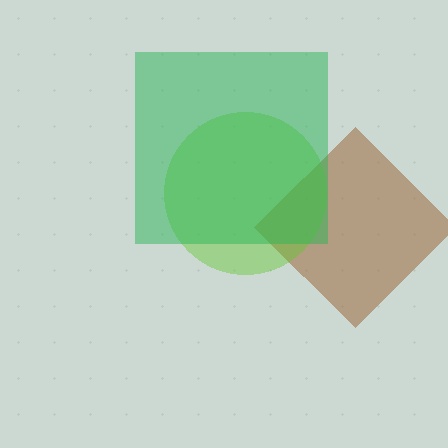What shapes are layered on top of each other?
The layered shapes are: a brown diamond, a lime circle, a green square.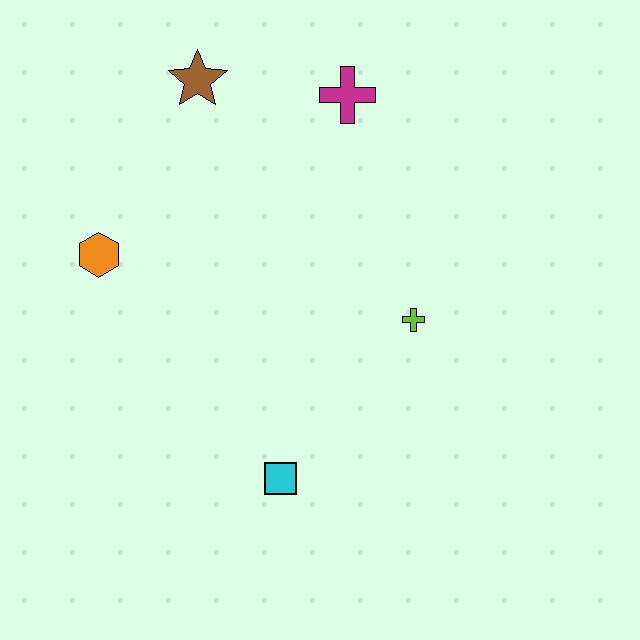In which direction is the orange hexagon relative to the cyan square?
The orange hexagon is above the cyan square.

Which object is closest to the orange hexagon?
The brown star is closest to the orange hexagon.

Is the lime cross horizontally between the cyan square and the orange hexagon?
No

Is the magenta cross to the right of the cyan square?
Yes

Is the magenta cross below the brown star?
Yes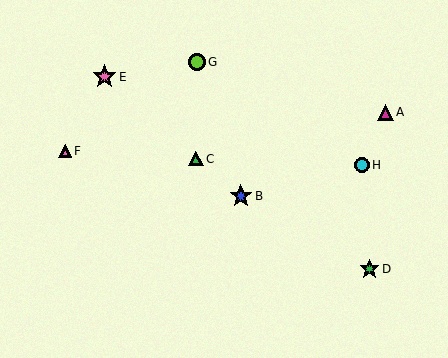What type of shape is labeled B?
Shape B is a blue star.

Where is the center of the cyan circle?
The center of the cyan circle is at (362, 165).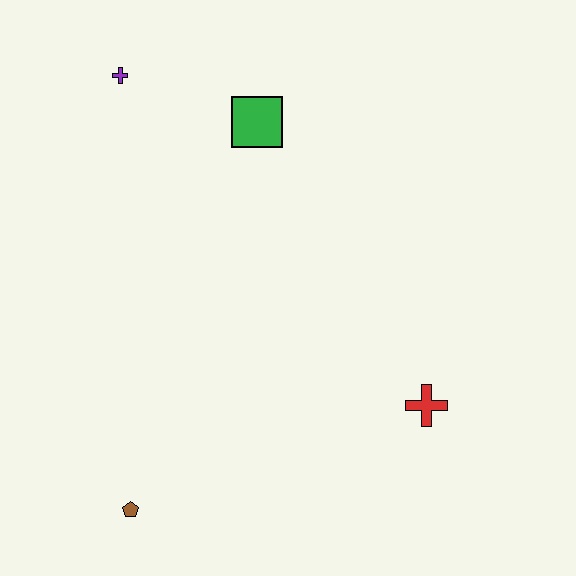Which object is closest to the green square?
The purple cross is closest to the green square.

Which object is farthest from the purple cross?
The red cross is farthest from the purple cross.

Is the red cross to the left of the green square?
No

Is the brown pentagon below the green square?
Yes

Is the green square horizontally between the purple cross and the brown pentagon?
No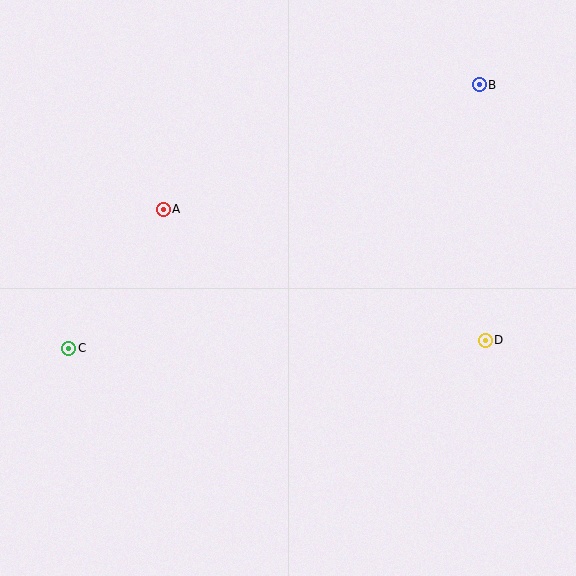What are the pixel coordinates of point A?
Point A is at (163, 209).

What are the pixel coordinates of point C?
Point C is at (69, 348).